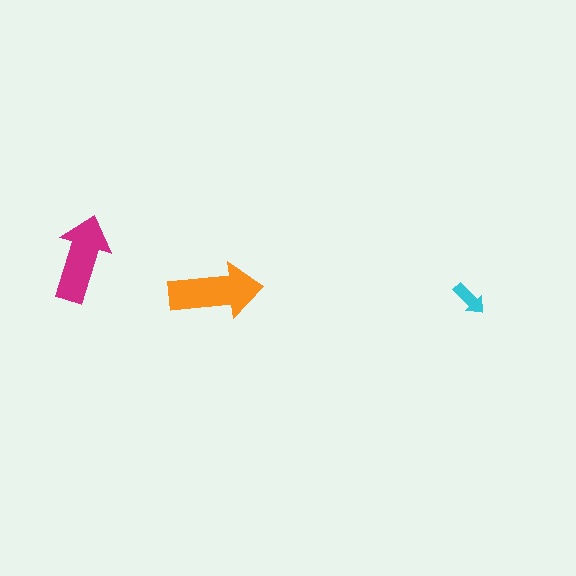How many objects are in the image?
There are 3 objects in the image.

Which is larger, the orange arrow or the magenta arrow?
The orange one.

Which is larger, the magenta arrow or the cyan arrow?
The magenta one.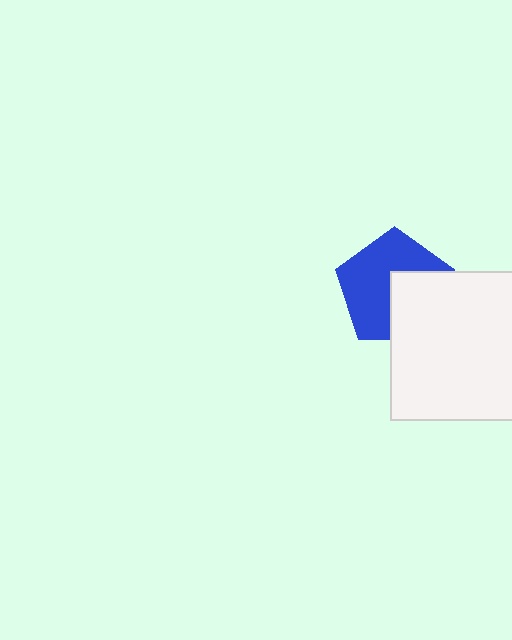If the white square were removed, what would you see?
You would see the complete blue pentagon.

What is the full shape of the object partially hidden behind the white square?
The partially hidden object is a blue pentagon.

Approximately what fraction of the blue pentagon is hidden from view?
Roughly 39% of the blue pentagon is hidden behind the white square.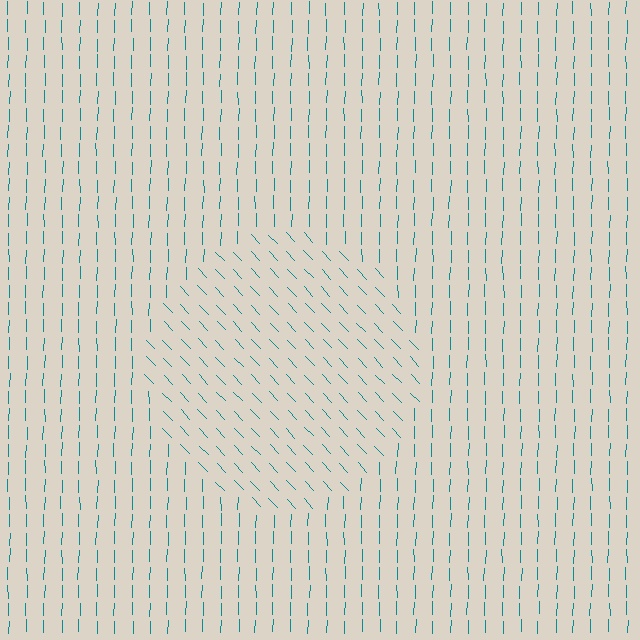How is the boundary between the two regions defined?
The boundary is defined purely by a change in line orientation (approximately 45 degrees difference). All lines are the same color and thickness.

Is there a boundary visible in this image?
Yes, there is a texture boundary formed by a change in line orientation.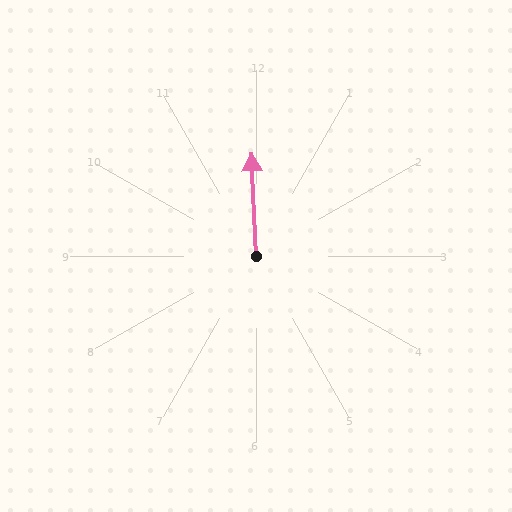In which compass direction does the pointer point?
North.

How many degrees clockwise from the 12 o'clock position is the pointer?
Approximately 357 degrees.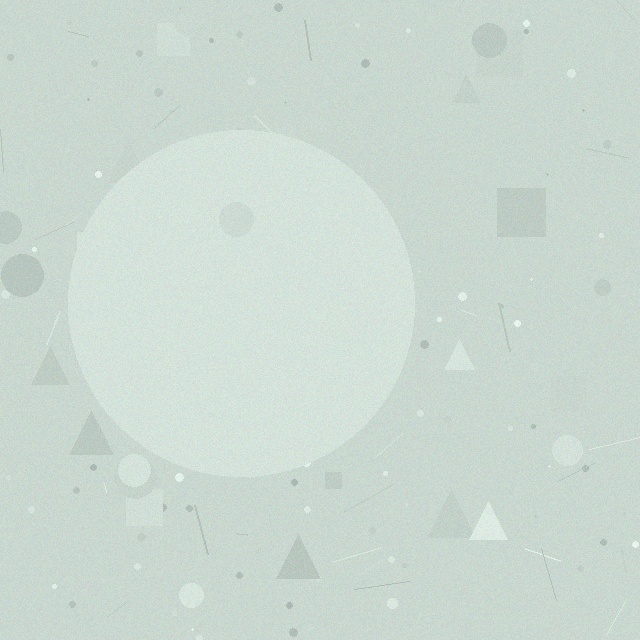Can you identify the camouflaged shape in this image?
The camouflaged shape is a circle.